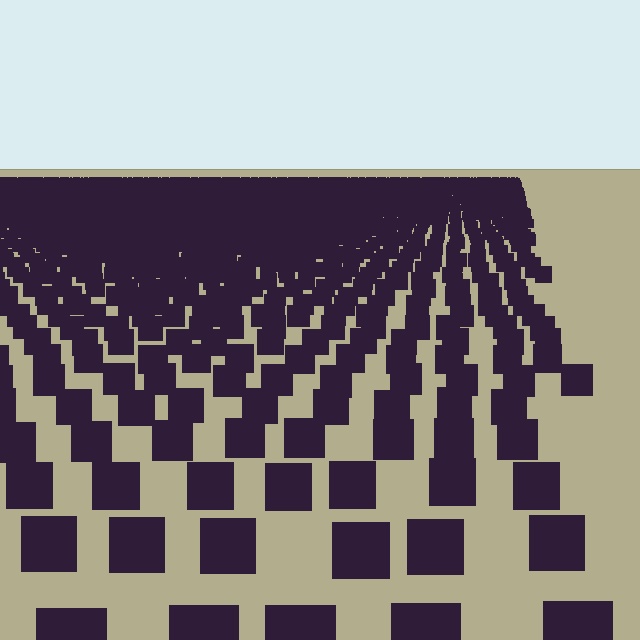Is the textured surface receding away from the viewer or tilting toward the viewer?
The surface is receding away from the viewer. Texture elements get smaller and denser toward the top.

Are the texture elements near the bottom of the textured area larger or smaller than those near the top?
Larger. Near the bottom, elements are closer to the viewer and appear at a bigger on-screen size.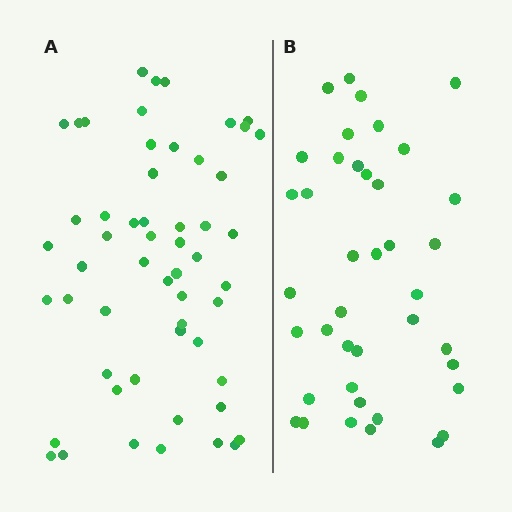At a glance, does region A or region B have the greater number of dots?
Region A (the left region) has more dots.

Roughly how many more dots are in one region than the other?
Region A has approximately 15 more dots than region B.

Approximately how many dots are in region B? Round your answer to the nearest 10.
About 40 dots.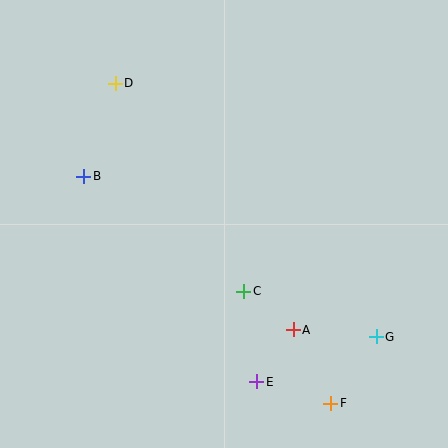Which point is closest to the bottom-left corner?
Point E is closest to the bottom-left corner.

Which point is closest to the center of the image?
Point C at (244, 291) is closest to the center.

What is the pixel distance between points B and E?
The distance between B and E is 269 pixels.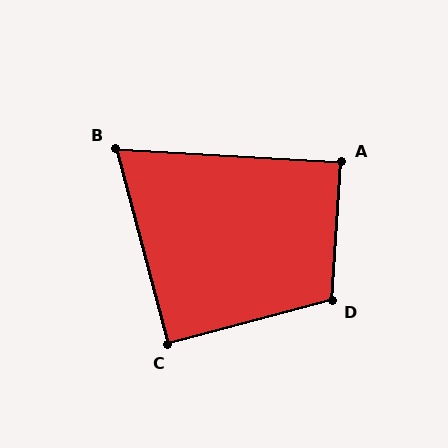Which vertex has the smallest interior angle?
B, at approximately 71 degrees.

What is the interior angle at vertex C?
Approximately 90 degrees (approximately right).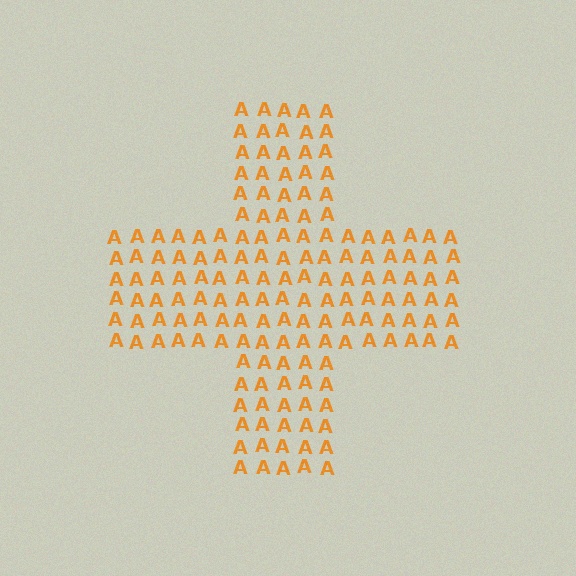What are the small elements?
The small elements are letter A's.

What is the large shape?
The large shape is a cross.